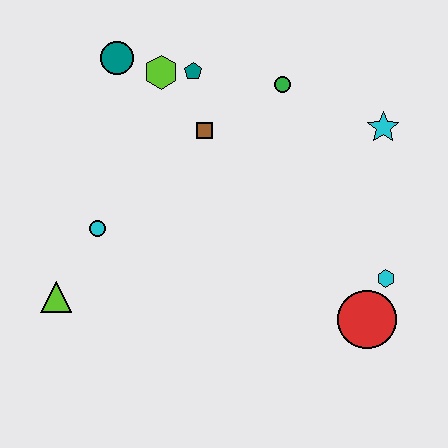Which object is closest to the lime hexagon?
The teal pentagon is closest to the lime hexagon.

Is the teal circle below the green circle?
No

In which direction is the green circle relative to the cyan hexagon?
The green circle is above the cyan hexagon.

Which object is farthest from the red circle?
The teal circle is farthest from the red circle.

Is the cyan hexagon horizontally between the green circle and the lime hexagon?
No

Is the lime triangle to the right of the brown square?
No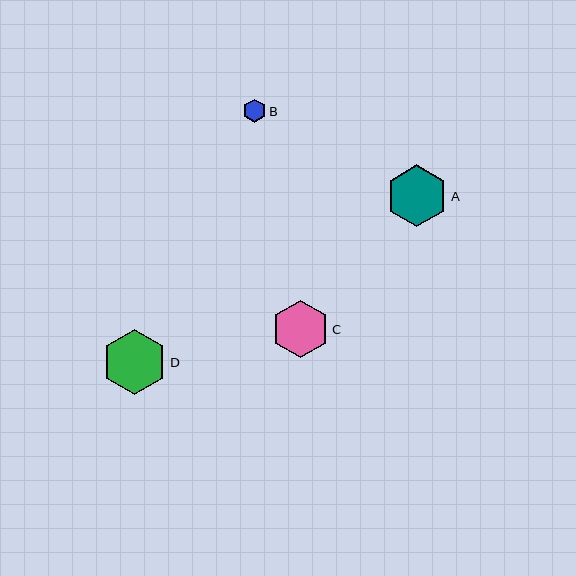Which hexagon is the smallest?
Hexagon B is the smallest with a size of approximately 23 pixels.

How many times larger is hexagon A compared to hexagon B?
Hexagon A is approximately 2.7 times the size of hexagon B.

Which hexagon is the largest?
Hexagon D is the largest with a size of approximately 65 pixels.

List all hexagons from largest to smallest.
From largest to smallest: D, A, C, B.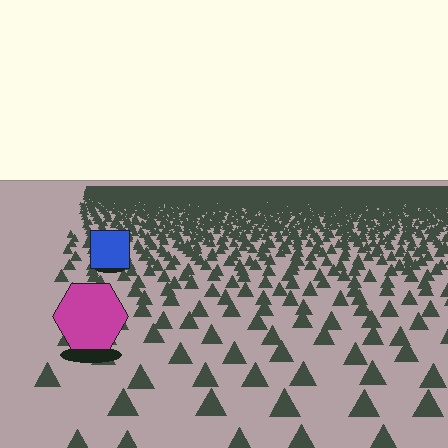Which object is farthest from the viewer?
The blue square is farthest from the viewer. It appears smaller and the ground texture around it is denser.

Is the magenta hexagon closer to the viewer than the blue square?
Yes. The magenta hexagon is closer — you can tell from the texture gradient: the ground texture is coarser near it.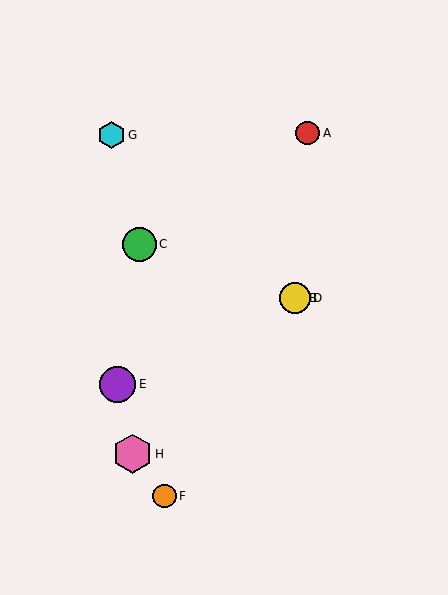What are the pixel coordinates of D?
Object D is at (295, 298).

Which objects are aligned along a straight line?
Objects B, D, E are aligned along a straight line.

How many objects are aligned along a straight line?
3 objects (B, D, E) are aligned along a straight line.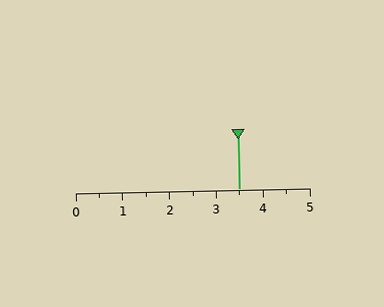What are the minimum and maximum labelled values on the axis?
The axis runs from 0 to 5.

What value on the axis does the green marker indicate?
The marker indicates approximately 3.5.